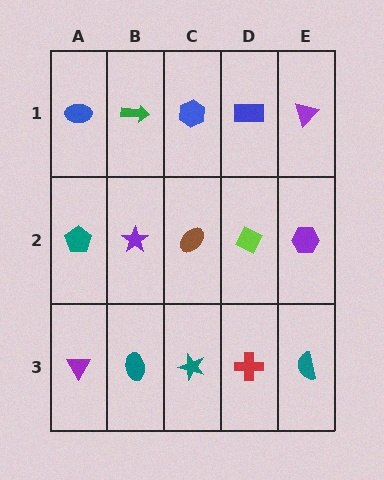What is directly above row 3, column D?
A lime diamond.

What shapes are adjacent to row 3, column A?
A teal pentagon (row 2, column A), a teal ellipse (row 3, column B).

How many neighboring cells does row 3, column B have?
3.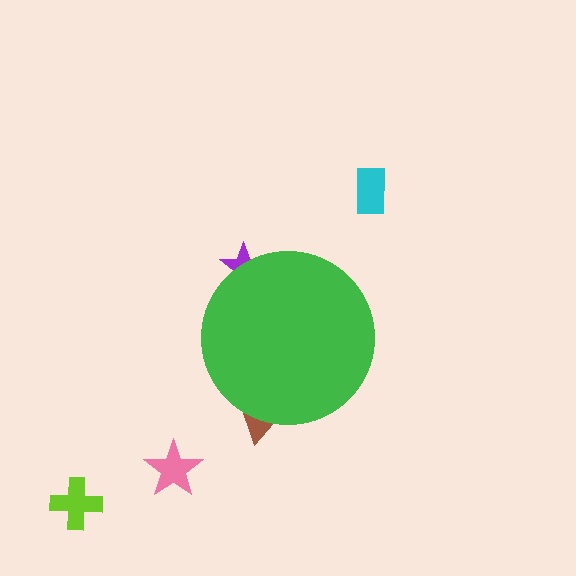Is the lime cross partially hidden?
No, the lime cross is fully visible.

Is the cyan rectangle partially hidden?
No, the cyan rectangle is fully visible.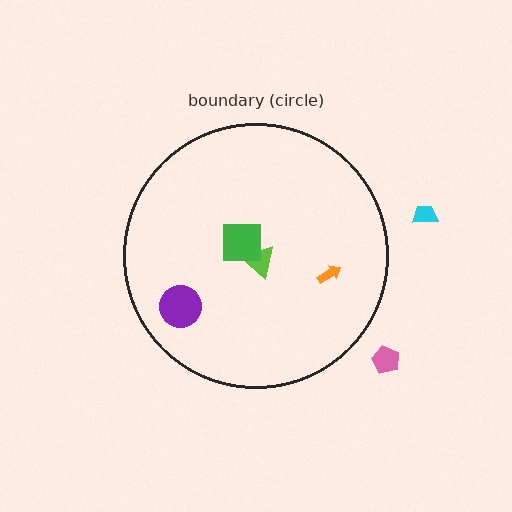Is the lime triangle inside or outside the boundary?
Inside.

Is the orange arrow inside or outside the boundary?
Inside.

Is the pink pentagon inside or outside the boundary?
Outside.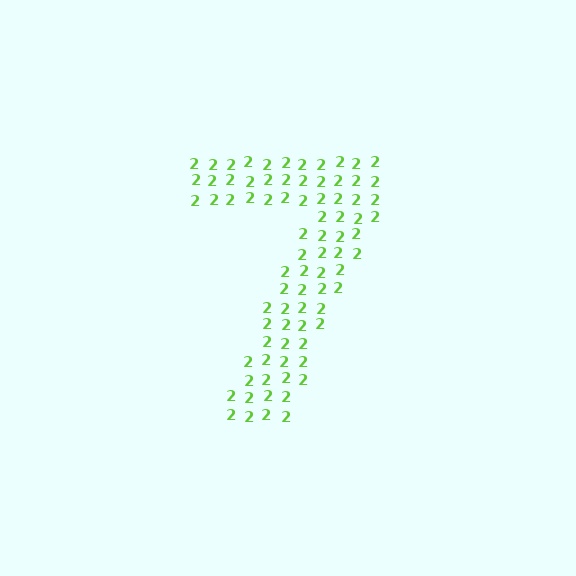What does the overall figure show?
The overall figure shows the digit 7.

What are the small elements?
The small elements are digit 2's.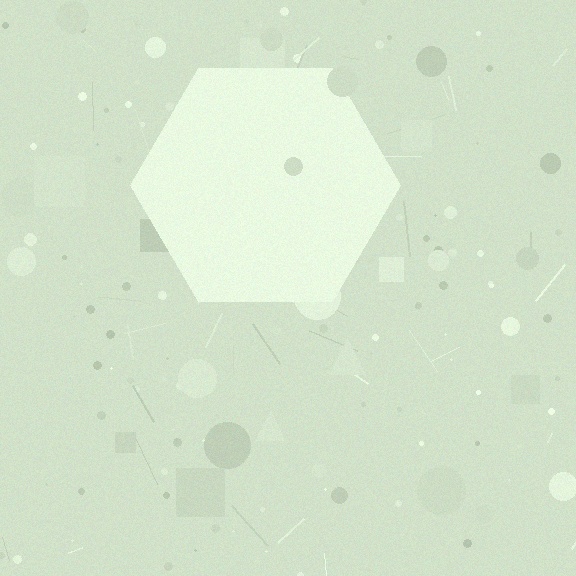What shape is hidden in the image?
A hexagon is hidden in the image.